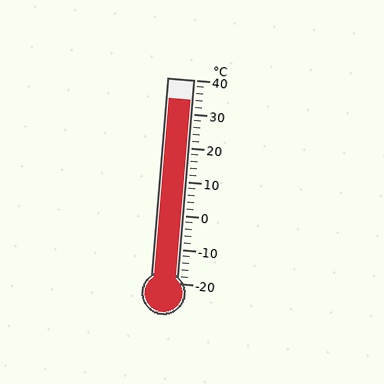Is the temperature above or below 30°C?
The temperature is above 30°C.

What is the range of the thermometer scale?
The thermometer scale ranges from -20°C to 40°C.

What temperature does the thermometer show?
The thermometer shows approximately 34°C.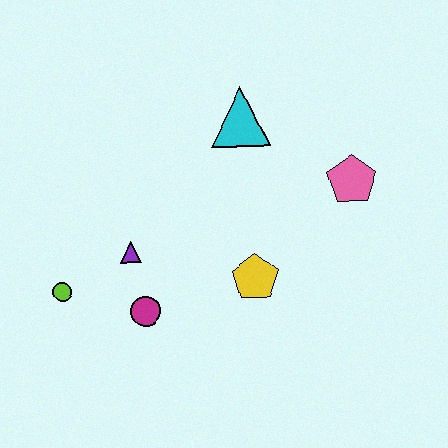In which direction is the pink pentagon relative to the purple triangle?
The pink pentagon is to the right of the purple triangle.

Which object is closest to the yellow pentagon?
The magenta circle is closest to the yellow pentagon.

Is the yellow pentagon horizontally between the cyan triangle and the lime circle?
No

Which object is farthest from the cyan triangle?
The lime circle is farthest from the cyan triangle.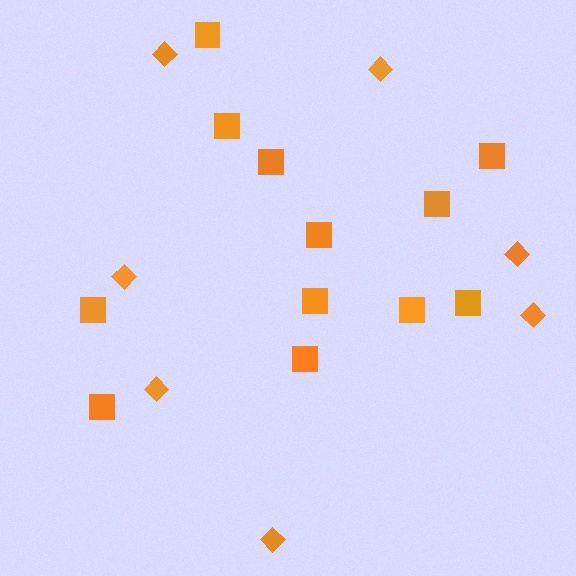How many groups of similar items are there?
There are 2 groups: one group of squares (12) and one group of diamonds (7).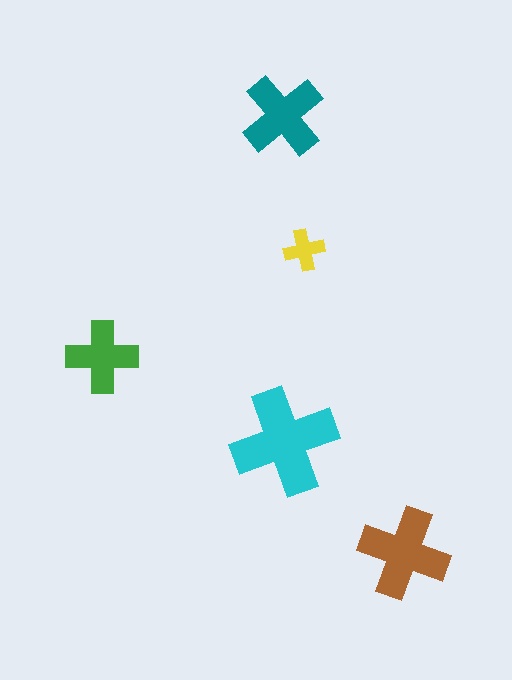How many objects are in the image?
There are 5 objects in the image.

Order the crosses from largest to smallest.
the cyan one, the brown one, the teal one, the green one, the yellow one.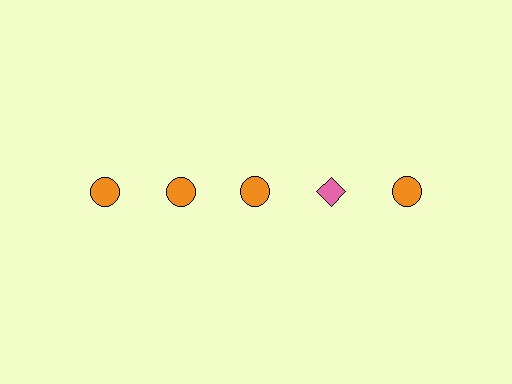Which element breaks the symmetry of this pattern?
The pink diamond in the top row, second from right column breaks the symmetry. All other shapes are orange circles.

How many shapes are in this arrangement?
There are 5 shapes arranged in a grid pattern.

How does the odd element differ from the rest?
It differs in both color (pink instead of orange) and shape (diamond instead of circle).